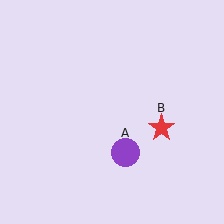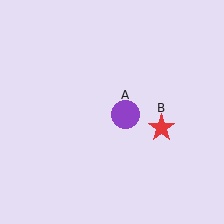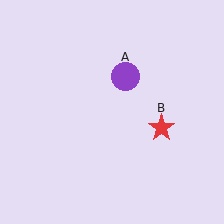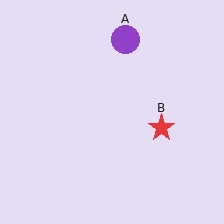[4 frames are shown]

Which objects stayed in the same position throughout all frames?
Red star (object B) remained stationary.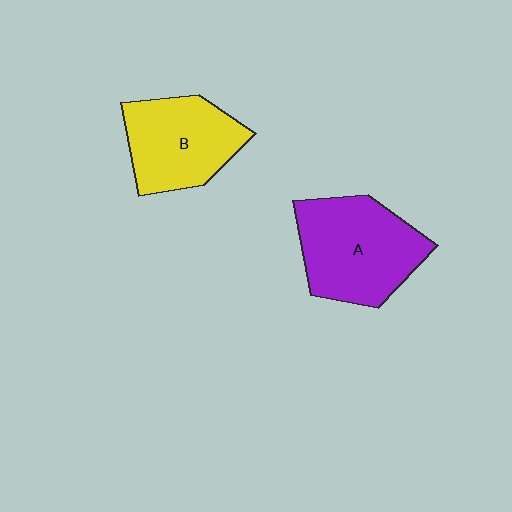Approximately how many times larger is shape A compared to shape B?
Approximately 1.2 times.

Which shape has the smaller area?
Shape B (yellow).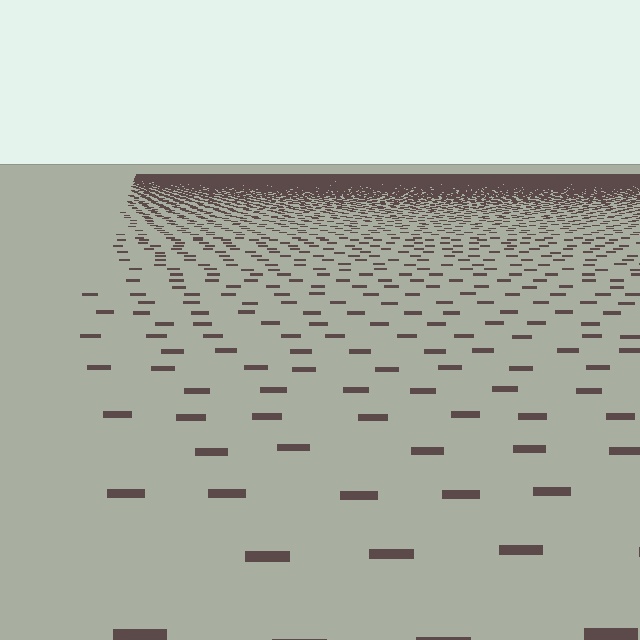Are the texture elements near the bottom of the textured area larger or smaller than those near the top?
Larger. Near the bottom, elements are closer to the viewer and appear at a bigger on-screen size.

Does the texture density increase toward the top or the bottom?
Density increases toward the top.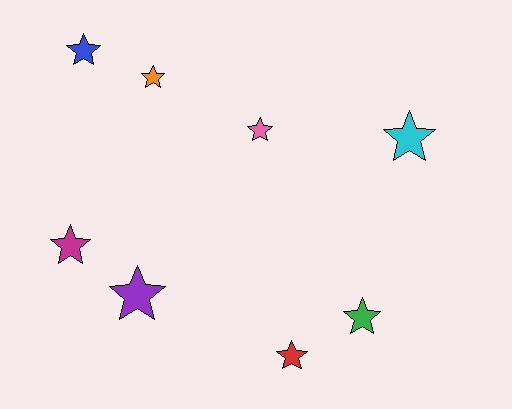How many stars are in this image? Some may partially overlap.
There are 8 stars.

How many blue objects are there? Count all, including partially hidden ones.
There is 1 blue object.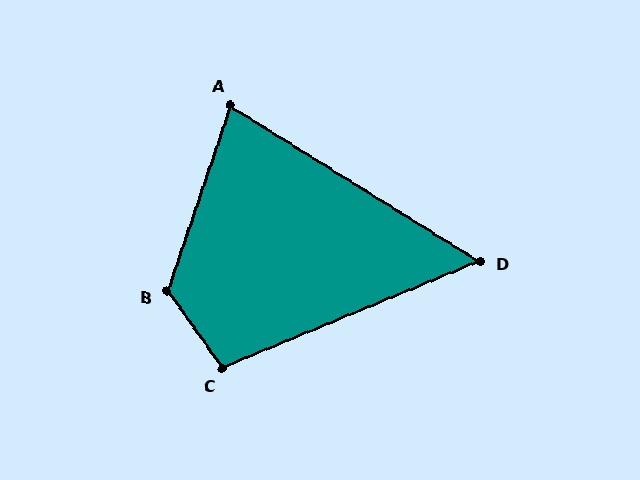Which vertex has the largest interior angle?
B, at approximately 125 degrees.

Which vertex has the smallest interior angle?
D, at approximately 55 degrees.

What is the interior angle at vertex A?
Approximately 77 degrees (acute).